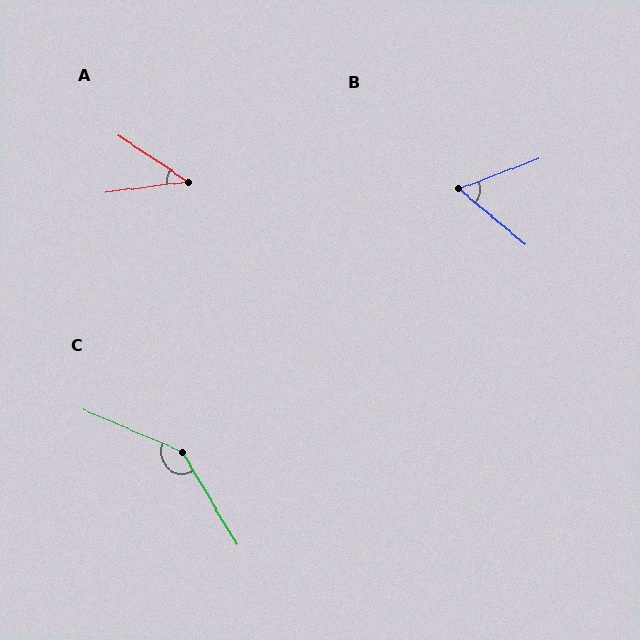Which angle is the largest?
C, at approximately 144 degrees.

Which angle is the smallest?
A, at approximately 41 degrees.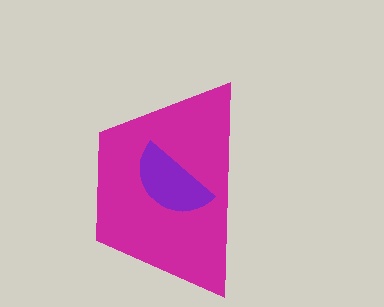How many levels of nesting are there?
2.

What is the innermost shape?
The purple semicircle.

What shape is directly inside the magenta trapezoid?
The purple semicircle.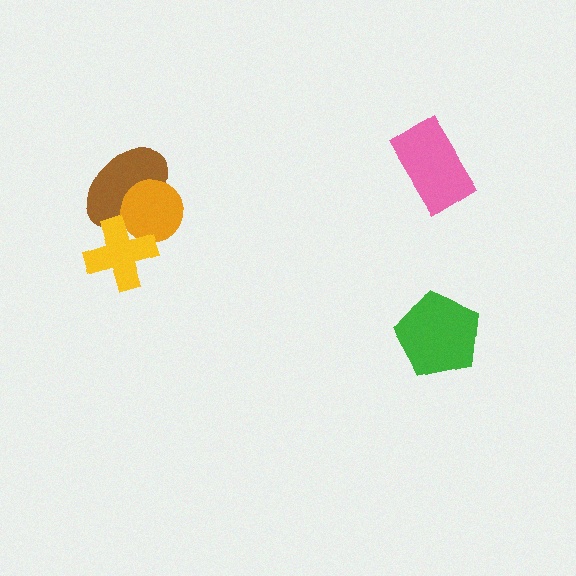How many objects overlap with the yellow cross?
2 objects overlap with the yellow cross.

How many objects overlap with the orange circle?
2 objects overlap with the orange circle.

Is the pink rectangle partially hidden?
No, no other shape covers it.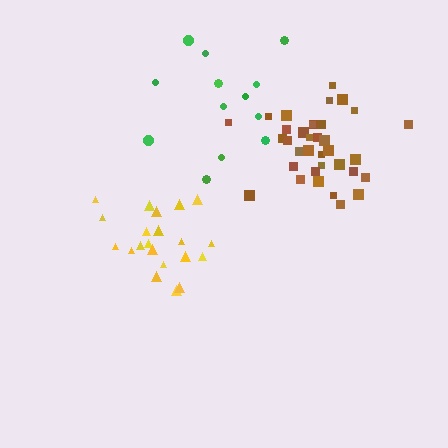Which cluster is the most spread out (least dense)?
Green.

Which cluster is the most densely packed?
Brown.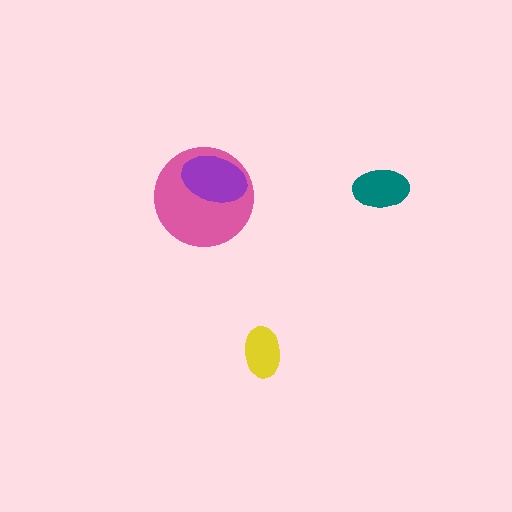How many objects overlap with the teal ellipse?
0 objects overlap with the teal ellipse.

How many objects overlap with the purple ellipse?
1 object overlaps with the purple ellipse.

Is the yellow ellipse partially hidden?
No, no other shape covers it.